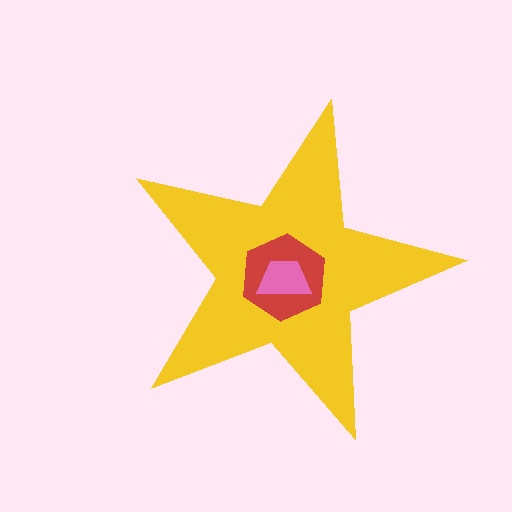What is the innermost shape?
The pink trapezoid.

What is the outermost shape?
The yellow star.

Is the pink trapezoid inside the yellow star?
Yes.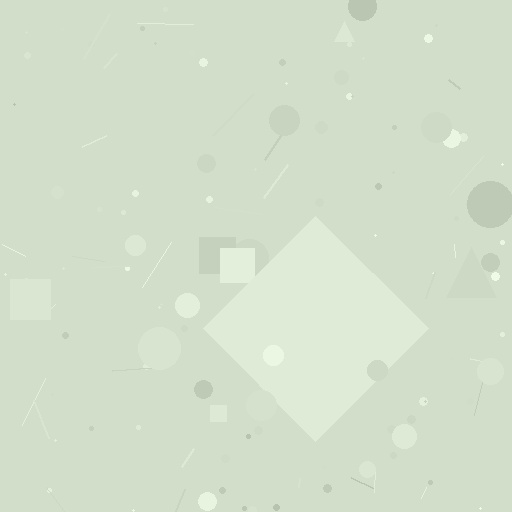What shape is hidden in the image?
A diamond is hidden in the image.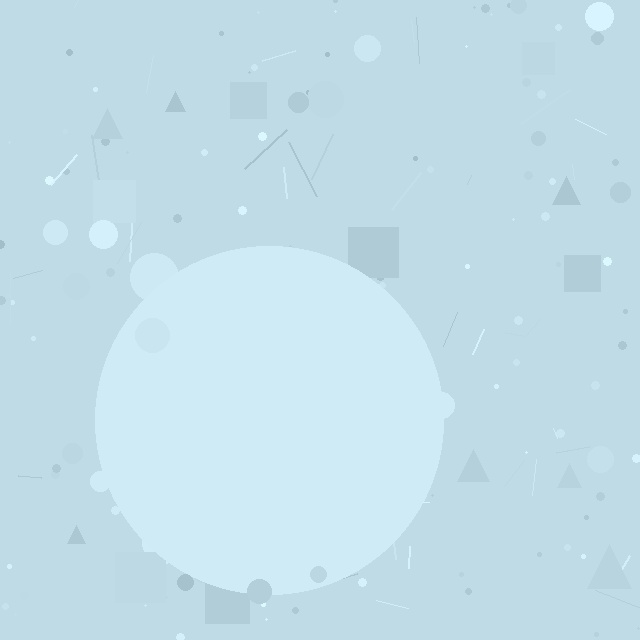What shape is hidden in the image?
A circle is hidden in the image.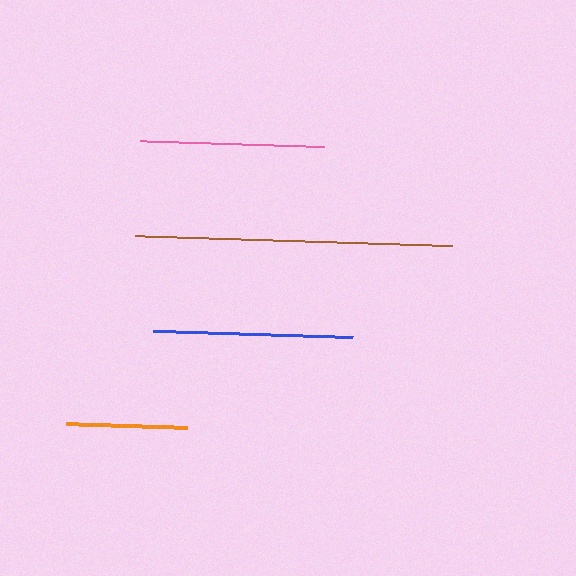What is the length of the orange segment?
The orange segment is approximately 121 pixels long.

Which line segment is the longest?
The brown line is the longest at approximately 318 pixels.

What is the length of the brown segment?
The brown segment is approximately 318 pixels long.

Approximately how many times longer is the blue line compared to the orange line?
The blue line is approximately 1.7 times the length of the orange line.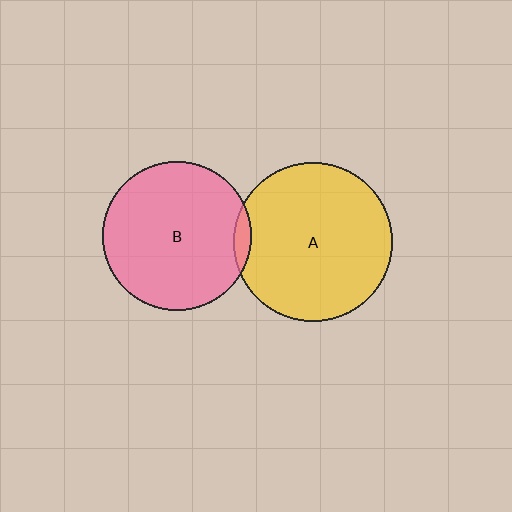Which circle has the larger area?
Circle A (yellow).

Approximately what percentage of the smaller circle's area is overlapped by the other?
Approximately 5%.